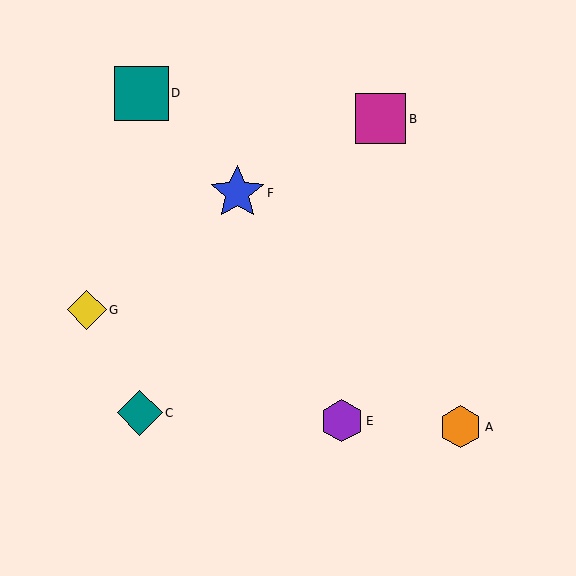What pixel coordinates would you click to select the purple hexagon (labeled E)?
Click at (342, 421) to select the purple hexagon E.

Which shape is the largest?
The blue star (labeled F) is the largest.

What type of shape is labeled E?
Shape E is a purple hexagon.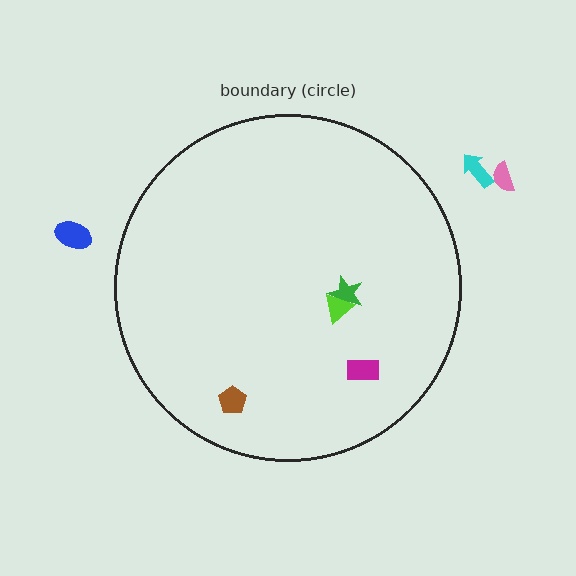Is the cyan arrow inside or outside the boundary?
Outside.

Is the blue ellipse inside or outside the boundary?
Outside.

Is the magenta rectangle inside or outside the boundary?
Inside.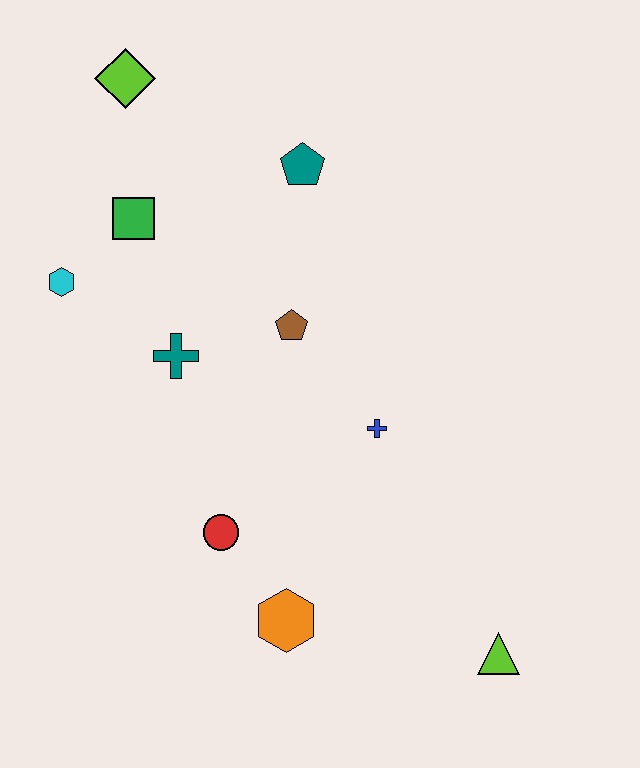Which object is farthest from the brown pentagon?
The lime triangle is farthest from the brown pentagon.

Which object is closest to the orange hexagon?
The red circle is closest to the orange hexagon.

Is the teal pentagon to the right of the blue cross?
No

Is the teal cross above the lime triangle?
Yes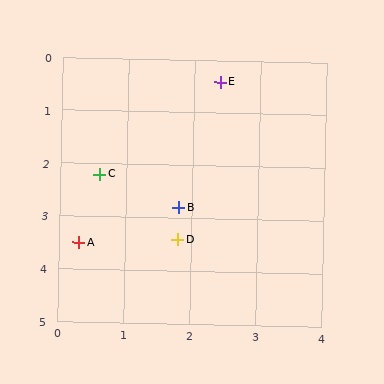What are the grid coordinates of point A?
Point A is at approximately (0.3, 3.5).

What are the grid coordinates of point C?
Point C is at approximately (0.6, 2.2).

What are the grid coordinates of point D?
Point D is at approximately (1.8, 3.4).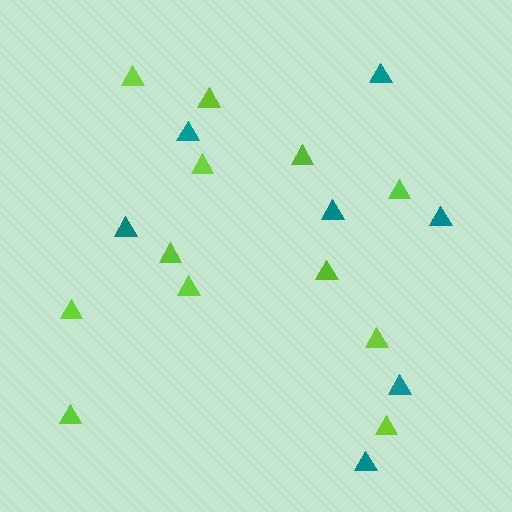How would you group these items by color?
There are 2 groups: one group of lime triangles (12) and one group of teal triangles (7).